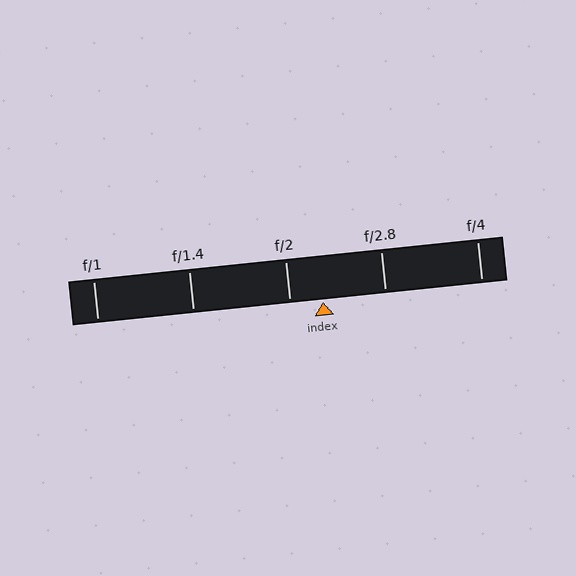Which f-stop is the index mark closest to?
The index mark is closest to f/2.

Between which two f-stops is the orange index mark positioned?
The index mark is between f/2 and f/2.8.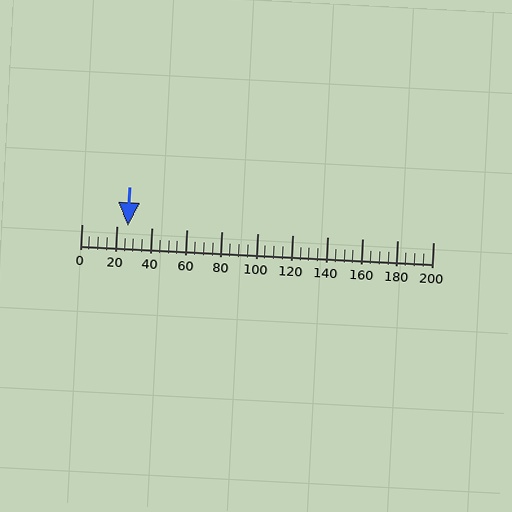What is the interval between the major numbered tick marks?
The major tick marks are spaced 20 units apart.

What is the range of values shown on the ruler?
The ruler shows values from 0 to 200.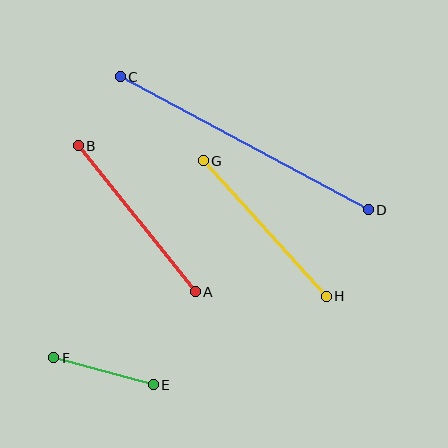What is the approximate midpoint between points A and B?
The midpoint is at approximately (137, 219) pixels.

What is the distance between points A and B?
The distance is approximately 187 pixels.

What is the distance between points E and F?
The distance is approximately 103 pixels.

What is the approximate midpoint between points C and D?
The midpoint is at approximately (244, 143) pixels.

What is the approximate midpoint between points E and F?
The midpoint is at approximately (103, 371) pixels.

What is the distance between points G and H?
The distance is approximately 183 pixels.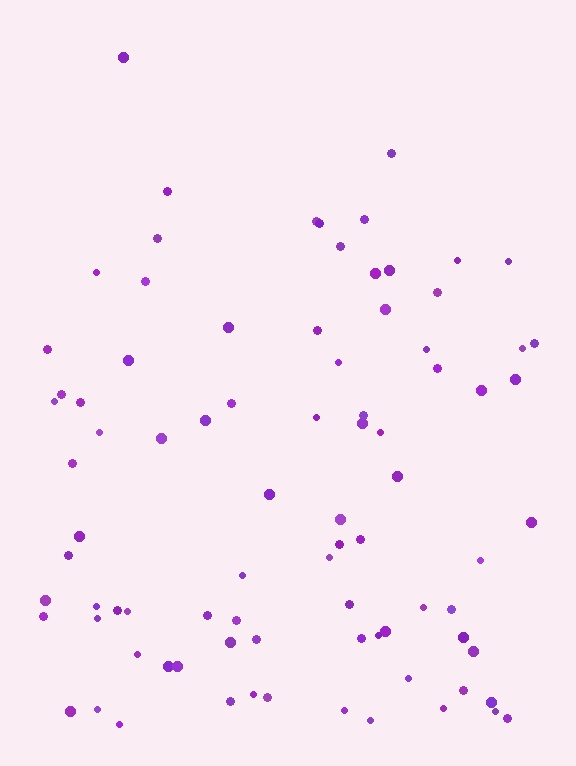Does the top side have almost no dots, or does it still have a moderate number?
Still a moderate number, just noticeably fewer than the bottom.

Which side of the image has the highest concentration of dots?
The bottom.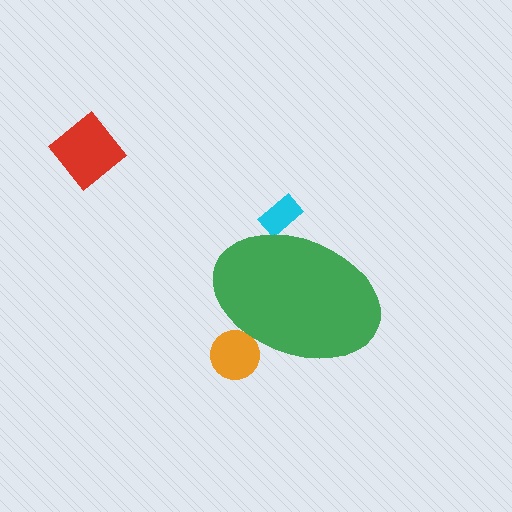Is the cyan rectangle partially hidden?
Yes, the cyan rectangle is partially hidden behind the green ellipse.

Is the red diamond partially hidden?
No, the red diamond is fully visible.